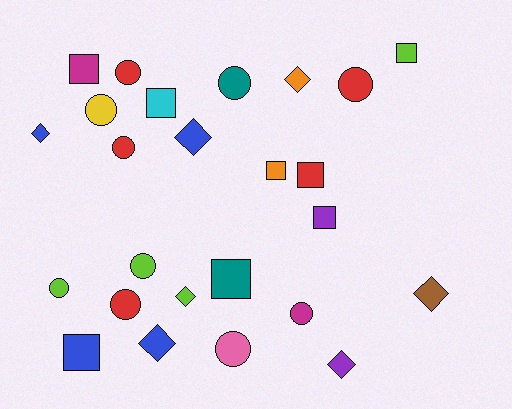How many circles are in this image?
There are 10 circles.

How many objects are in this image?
There are 25 objects.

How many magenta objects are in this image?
There are 2 magenta objects.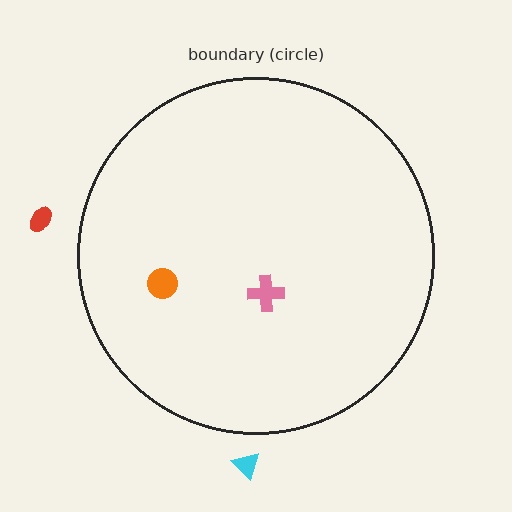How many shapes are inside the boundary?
2 inside, 2 outside.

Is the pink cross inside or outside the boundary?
Inside.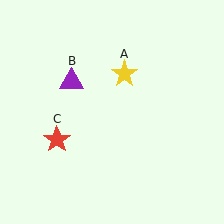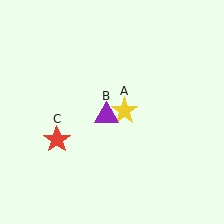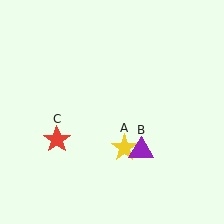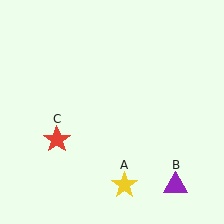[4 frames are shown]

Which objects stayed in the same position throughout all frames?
Red star (object C) remained stationary.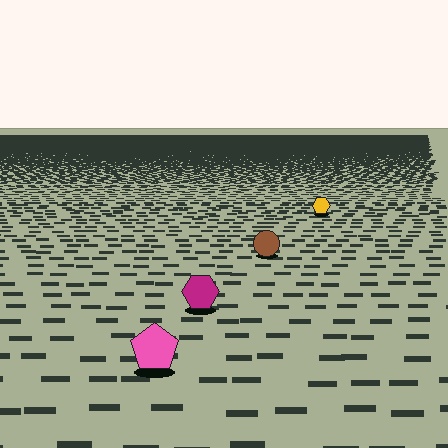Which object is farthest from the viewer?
The yellow hexagon is farthest from the viewer. It appears smaller and the ground texture around it is denser.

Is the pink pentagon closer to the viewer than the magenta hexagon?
Yes. The pink pentagon is closer — you can tell from the texture gradient: the ground texture is coarser near it.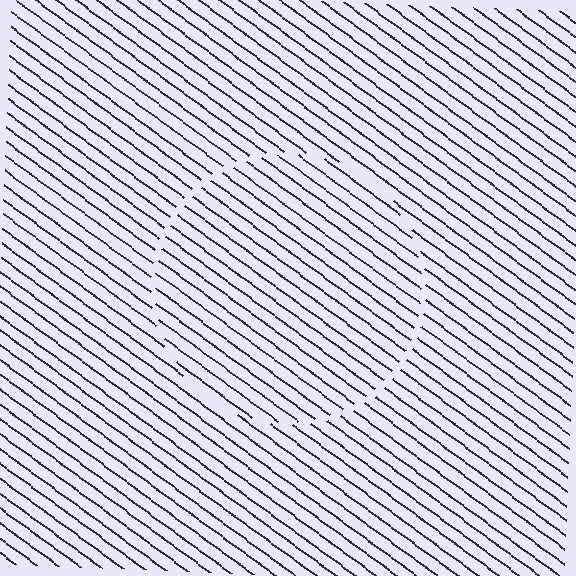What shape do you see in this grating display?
An illusory circle. The interior of the shape contains the same grating, shifted by half a period — the contour is defined by the phase discontinuity where line-ends from the inner and outer gratings abut.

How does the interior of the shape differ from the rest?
The interior of the shape contains the same grating, shifted by half a period — the contour is defined by the phase discontinuity where line-ends from the inner and outer gratings abut.